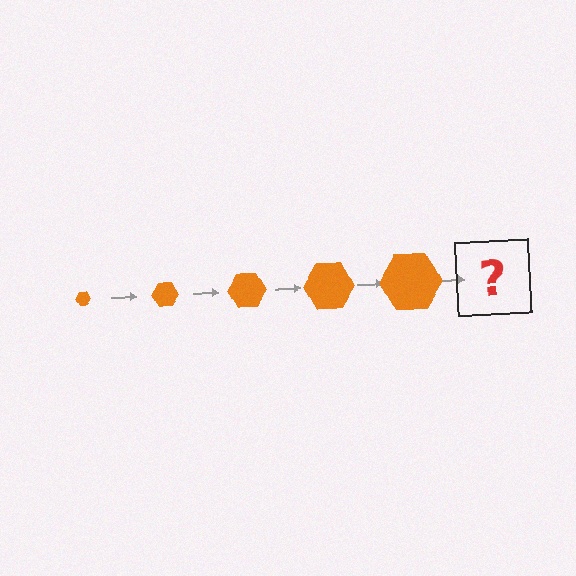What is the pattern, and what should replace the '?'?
The pattern is that the hexagon gets progressively larger each step. The '?' should be an orange hexagon, larger than the previous one.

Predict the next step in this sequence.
The next step is an orange hexagon, larger than the previous one.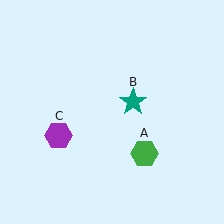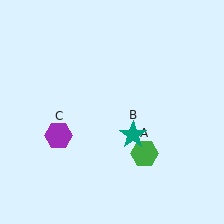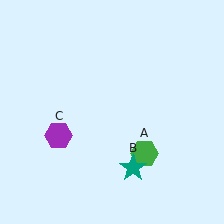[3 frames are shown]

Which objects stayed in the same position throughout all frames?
Green hexagon (object A) and purple hexagon (object C) remained stationary.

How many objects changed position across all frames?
1 object changed position: teal star (object B).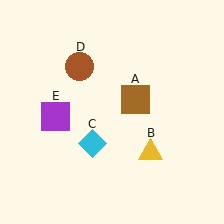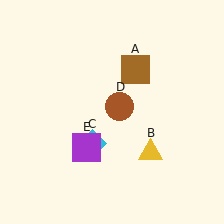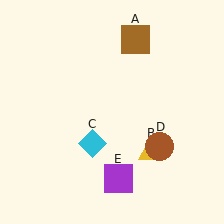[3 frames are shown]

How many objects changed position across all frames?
3 objects changed position: brown square (object A), brown circle (object D), purple square (object E).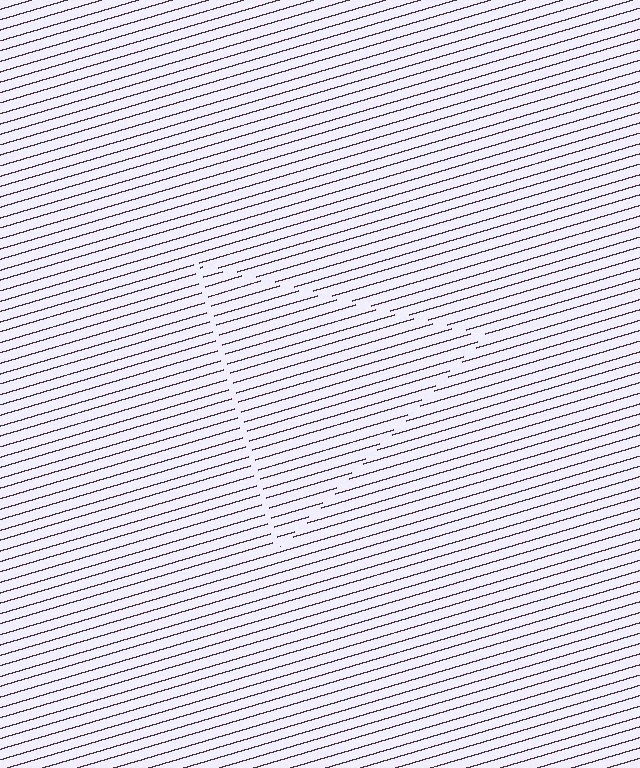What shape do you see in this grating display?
An illusory triangle. The interior of the shape contains the same grating, shifted by half a period — the contour is defined by the phase discontinuity where line-ends from the inner and outer gratings abut.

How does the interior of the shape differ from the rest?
The interior of the shape contains the same grating, shifted by half a period — the contour is defined by the phase discontinuity where line-ends from the inner and outer gratings abut.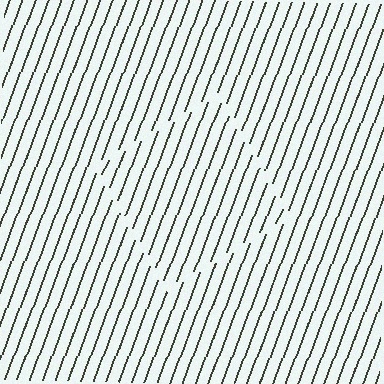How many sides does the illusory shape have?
4 sides — the line-ends trace a square.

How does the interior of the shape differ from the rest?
The interior of the shape contains the same grating, shifted by half a period — the contour is defined by the phase discontinuity where line-ends from the inner and outer gratings abut.